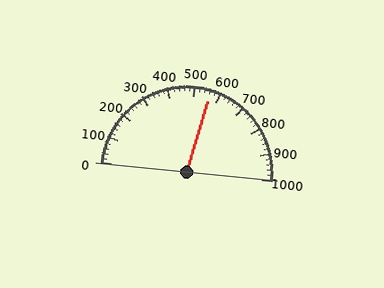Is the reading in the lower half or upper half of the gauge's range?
The reading is in the upper half of the range (0 to 1000).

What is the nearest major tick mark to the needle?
The nearest major tick mark is 600.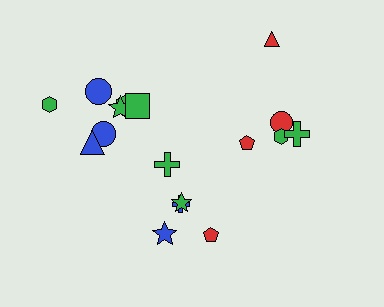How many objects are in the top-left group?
There are 8 objects.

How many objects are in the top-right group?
There are 5 objects.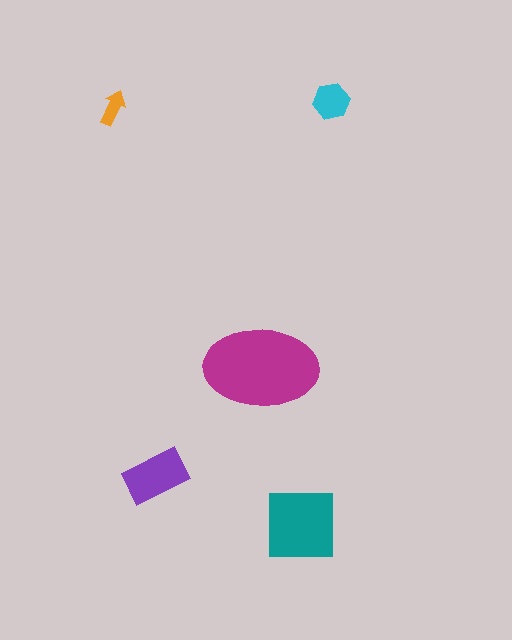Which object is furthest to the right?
The cyan hexagon is rightmost.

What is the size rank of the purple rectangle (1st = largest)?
3rd.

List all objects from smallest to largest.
The orange arrow, the cyan hexagon, the purple rectangle, the teal square, the magenta ellipse.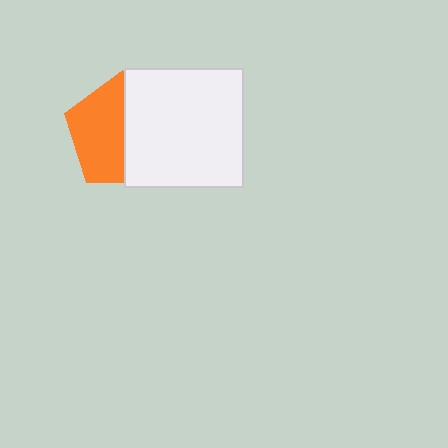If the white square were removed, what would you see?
You would see the complete orange pentagon.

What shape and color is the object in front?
The object in front is a white square.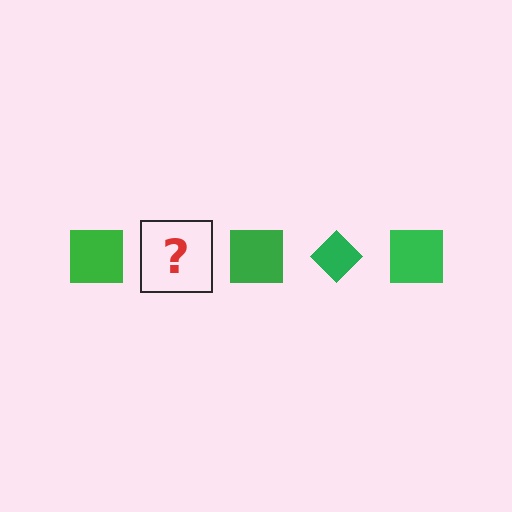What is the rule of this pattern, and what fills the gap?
The rule is that the pattern cycles through square, diamond shapes in green. The gap should be filled with a green diamond.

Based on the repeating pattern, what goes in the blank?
The blank should be a green diamond.